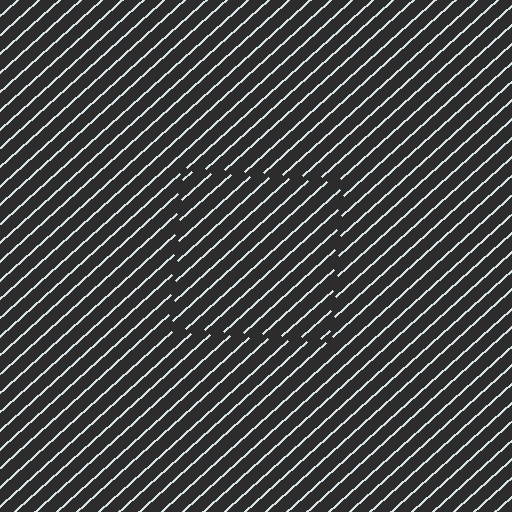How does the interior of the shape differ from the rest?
The interior of the shape contains the same grating, shifted by half a period — the contour is defined by the phase discontinuity where line-ends from the inner and outer gratings abut.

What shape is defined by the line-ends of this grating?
An illusory square. The interior of the shape contains the same grating, shifted by half a period — the contour is defined by the phase discontinuity where line-ends from the inner and outer gratings abut.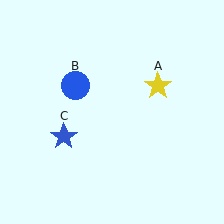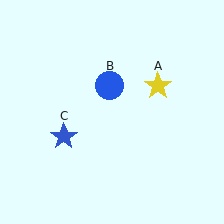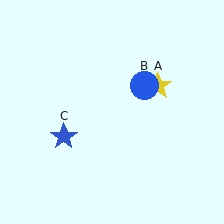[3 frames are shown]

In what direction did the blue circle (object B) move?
The blue circle (object B) moved right.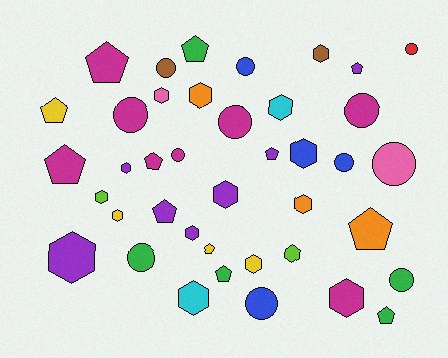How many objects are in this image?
There are 40 objects.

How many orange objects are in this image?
There are 3 orange objects.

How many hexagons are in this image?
There are 16 hexagons.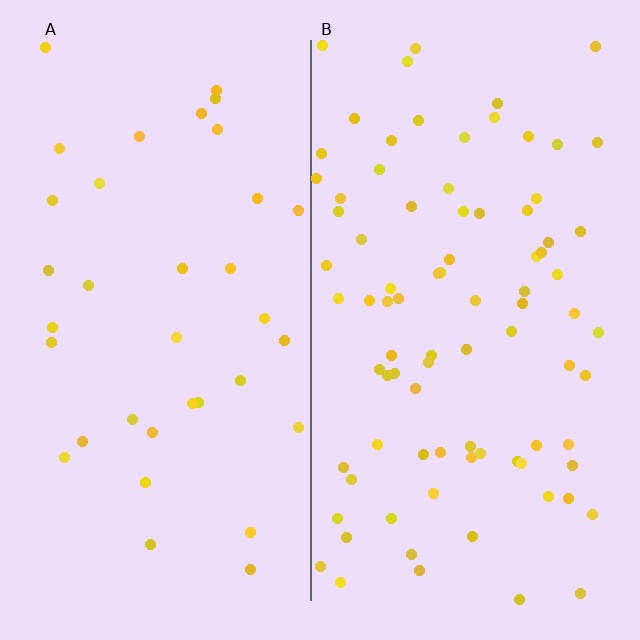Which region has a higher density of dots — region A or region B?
B (the right).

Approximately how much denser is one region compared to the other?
Approximately 2.4× — region B over region A.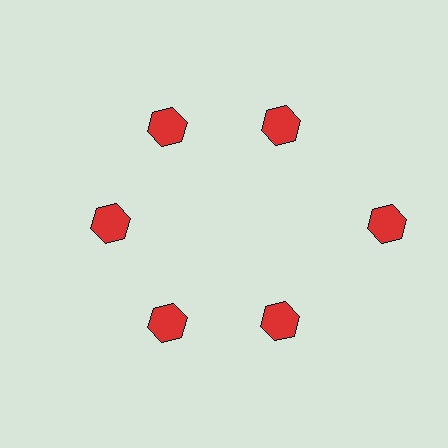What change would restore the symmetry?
The symmetry would be restored by moving it inward, back onto the ring so that all 6 hexagons sit at equal angles and equal distance from the center.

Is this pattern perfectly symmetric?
No. The 6 red hexagons are arranged in a ring, but one element near the 3 o'clock position is pushed outward from the center, breaking the 6-fold rotational symmetry.